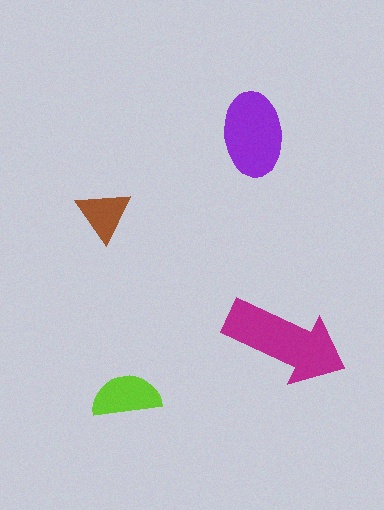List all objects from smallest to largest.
The brown triangle, the lime semicircle, the purple ellipse, the magenta arrow.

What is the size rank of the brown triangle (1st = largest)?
4th.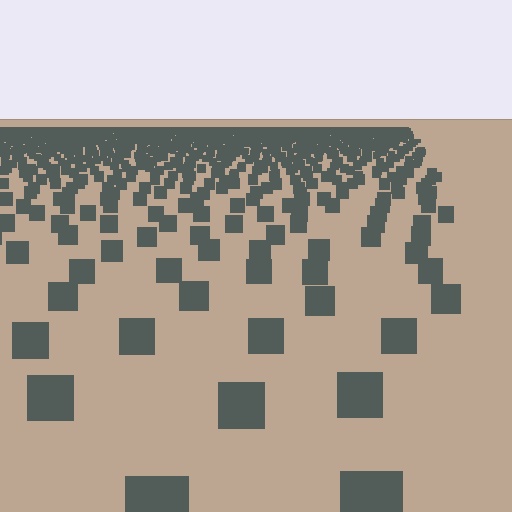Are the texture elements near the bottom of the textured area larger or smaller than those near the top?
Larger. Near the bottom, elements are closer to the viewer and appear at a bigger on-screen size.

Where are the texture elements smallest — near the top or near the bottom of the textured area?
Near the top.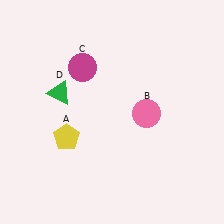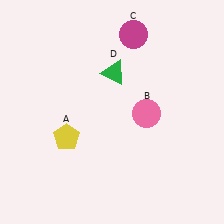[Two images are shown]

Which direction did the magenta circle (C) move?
The magenta circle (C) moved right.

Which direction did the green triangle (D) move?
The green triangle (D) moved right.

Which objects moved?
The objects that moved are: the magenta circle (C), the green triangle (D).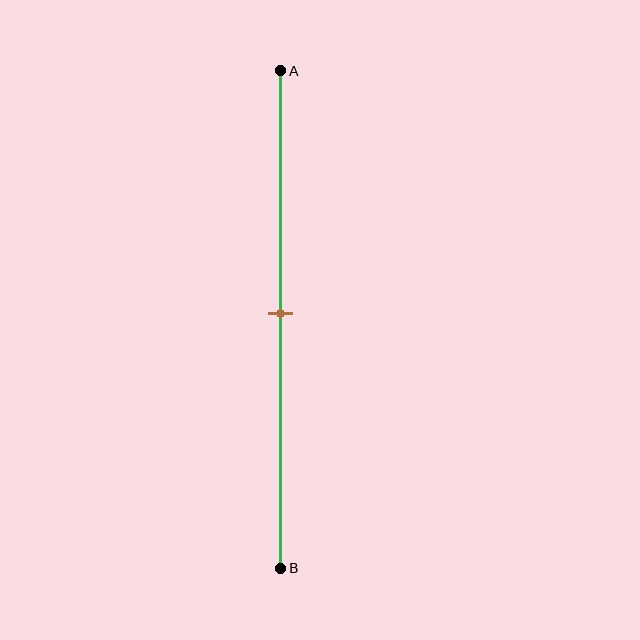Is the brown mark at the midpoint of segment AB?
Yes, the mark is approximately at the midpoint.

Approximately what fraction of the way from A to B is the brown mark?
The brown mark is approximately 50% of the way from A to B.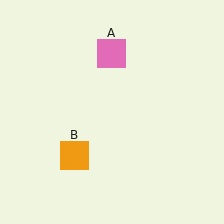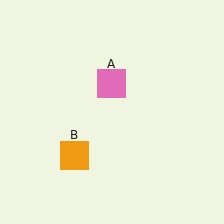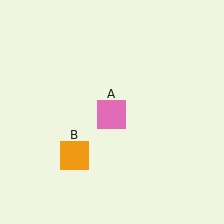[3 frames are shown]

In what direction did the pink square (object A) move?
The pink square (object A) moved down.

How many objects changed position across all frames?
1 object changed position: pink square (object A).